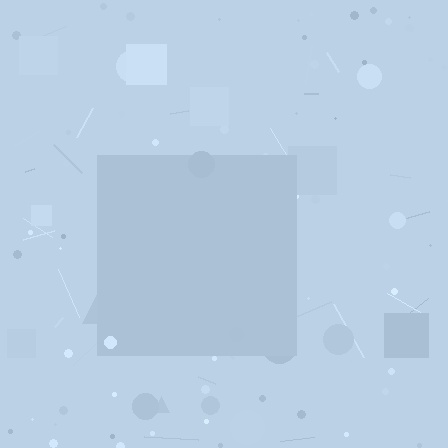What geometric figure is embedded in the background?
A square is embedded in the background.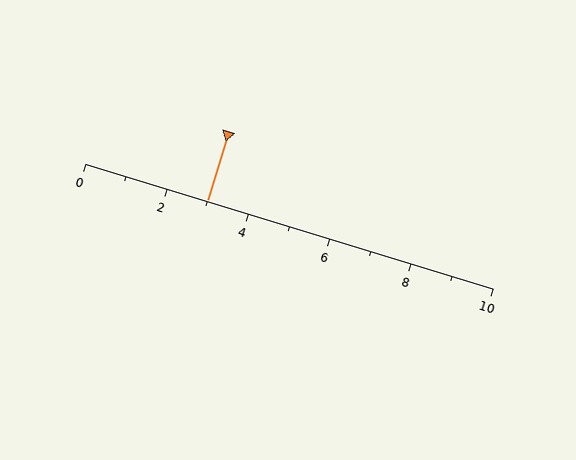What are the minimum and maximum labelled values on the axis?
The axis runs from 0 to 10.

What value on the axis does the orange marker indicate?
The marker indicates approximately 3.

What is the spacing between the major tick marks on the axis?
The major ticks are spaced 2 apart.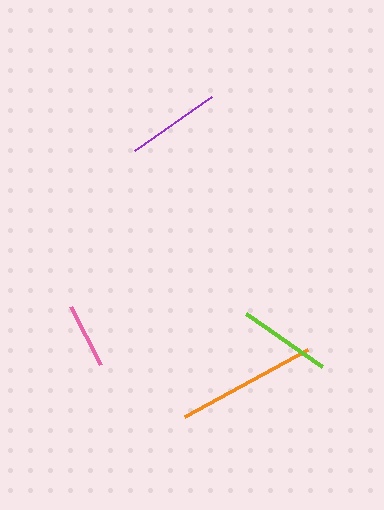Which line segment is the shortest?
The pink line is the shortest at approximately 66 pixels.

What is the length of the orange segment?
The orange segment is approximately 140 pixels long.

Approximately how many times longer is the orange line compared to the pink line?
The orange line is approximately 2.1 times the length of the pink line.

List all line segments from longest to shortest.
From longest to shortest: orange, purple, lime, pink.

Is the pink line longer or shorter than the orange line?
The orange line is longer than the pink line.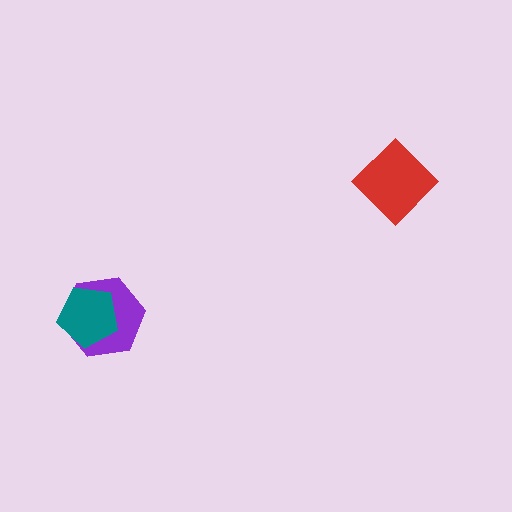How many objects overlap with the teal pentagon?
1 object overlaps with the teal pentagon.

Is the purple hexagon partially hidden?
Yes, it is partially covered by another shape.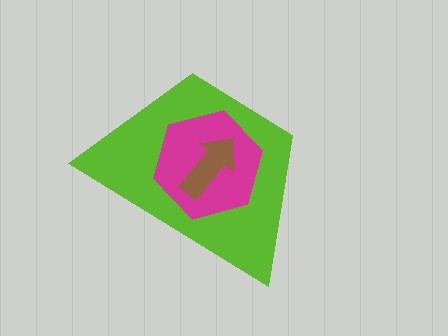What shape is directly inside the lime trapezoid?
The magenta hexagon.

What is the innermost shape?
The brown arrow.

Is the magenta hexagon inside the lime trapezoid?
Yes.